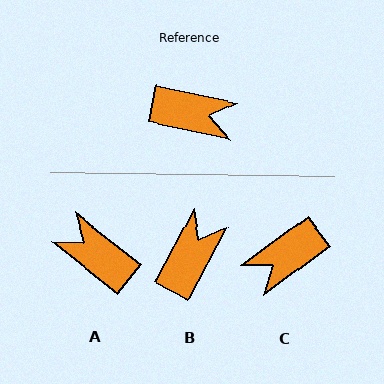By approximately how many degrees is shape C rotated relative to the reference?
Approximately 131 degrees clockwise.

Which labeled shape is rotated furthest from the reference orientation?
A, about 153 degrees away.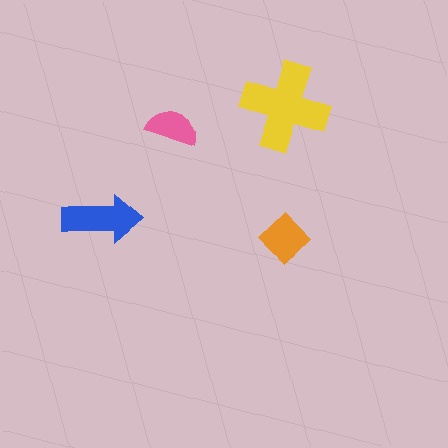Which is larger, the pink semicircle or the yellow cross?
The yellow cross.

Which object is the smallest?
The pink semicircle.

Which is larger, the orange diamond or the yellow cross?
The yellow cross.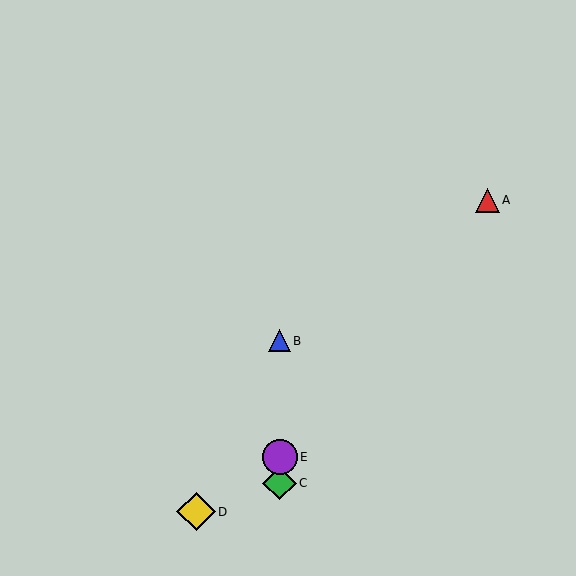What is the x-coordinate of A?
Object A is at x≈487.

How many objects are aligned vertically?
3 objects (B, C, E) are aligned vertically.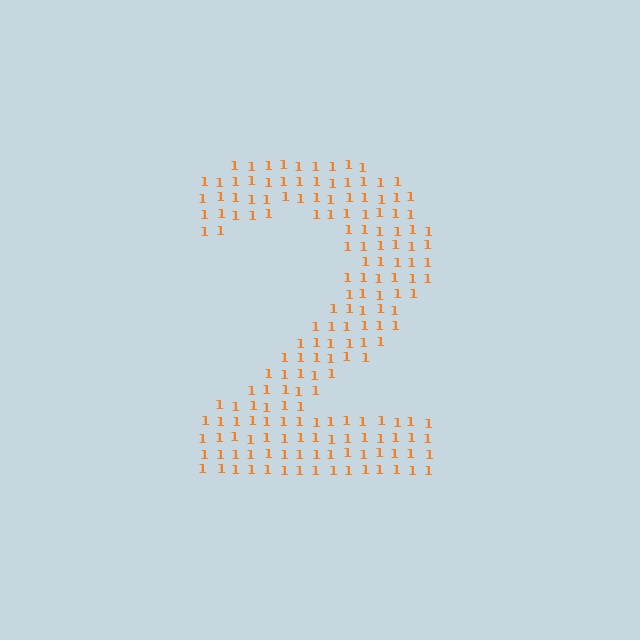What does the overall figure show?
The overall figure shows the digit 2.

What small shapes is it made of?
It is made of small digit 1's.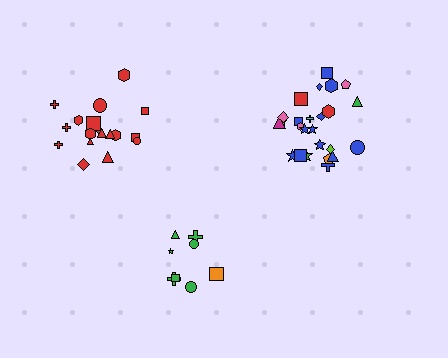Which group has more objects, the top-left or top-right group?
The top-right group.